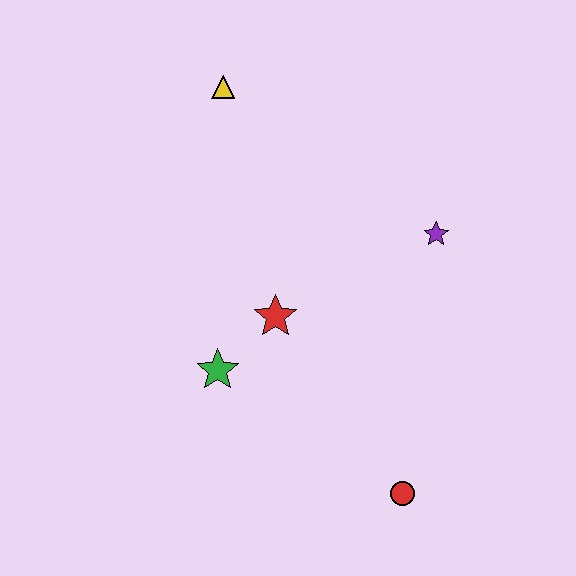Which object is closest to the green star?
The red star is closest to the green star.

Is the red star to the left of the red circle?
Yes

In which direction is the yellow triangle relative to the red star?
The yellow triangle is above the red star.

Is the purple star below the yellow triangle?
Yes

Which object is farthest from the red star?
The yellow triangle is farthest from the red star.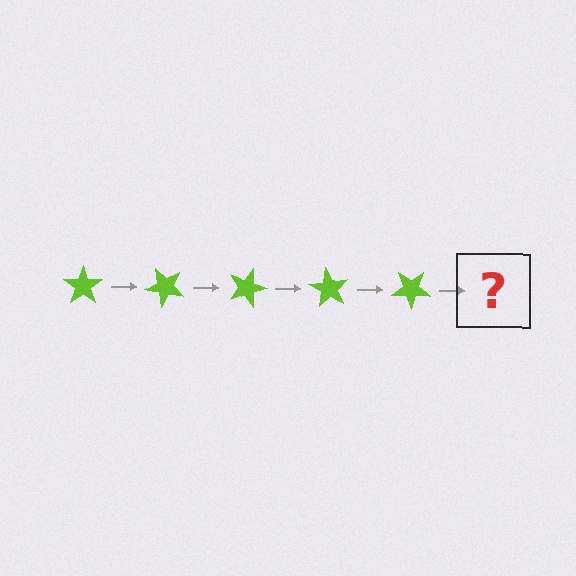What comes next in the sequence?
The next element should be a lime star rotated 225 degrees.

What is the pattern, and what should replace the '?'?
The pattern is that the star rotates 45 degrees each step. The '?' should be a lime star rotated 225 degrees.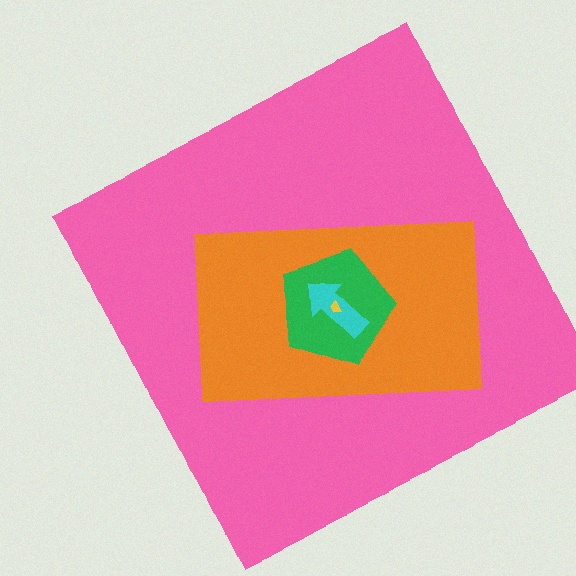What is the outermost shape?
The pink square.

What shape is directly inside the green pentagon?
The cyan arrow.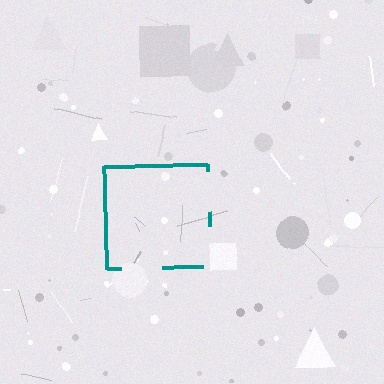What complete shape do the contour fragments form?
The contour fragments form a square.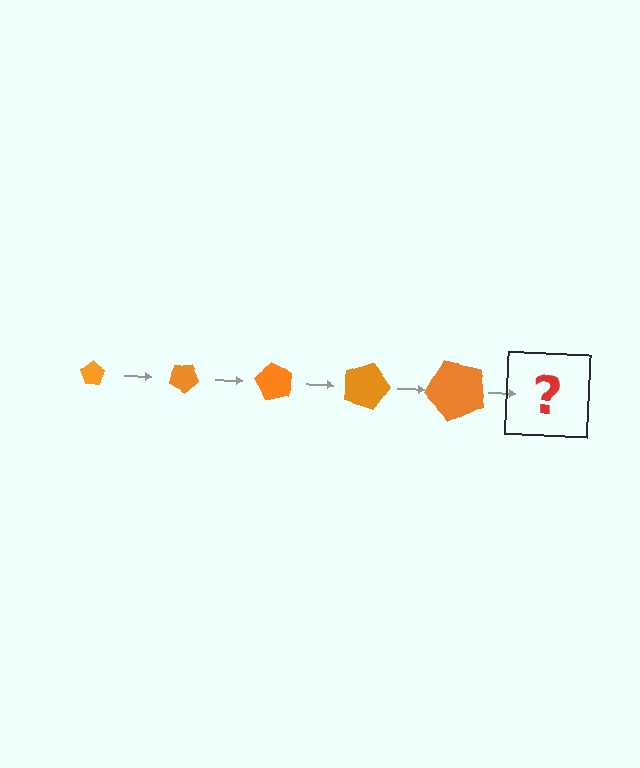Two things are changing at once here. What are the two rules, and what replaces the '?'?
The two rules are that the pentagon grows larger each step and it rotates 30 degrees each step. The '?' should be a pentagon, larger than the previous one and rotated 150 degrees from the start.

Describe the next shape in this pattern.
It should be a pentagon, larger than the previous one and rotated 150 degrees from the start.